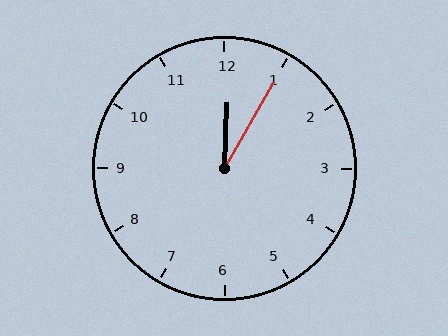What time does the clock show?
12:05.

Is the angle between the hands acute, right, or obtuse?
It is acute.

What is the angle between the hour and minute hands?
Approximately 28 degrees.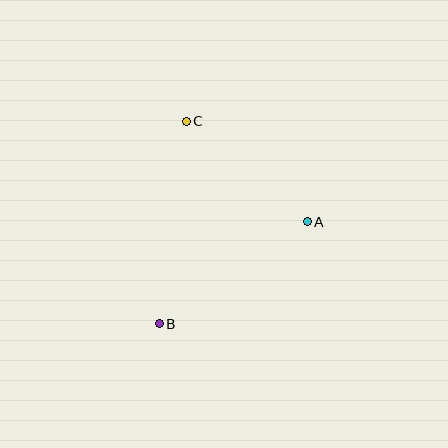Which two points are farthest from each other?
Points B and C are farthest from each other.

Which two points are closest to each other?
Points A and C are closest to each other.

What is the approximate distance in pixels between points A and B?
The distance between A and B is approximately 180 pixels.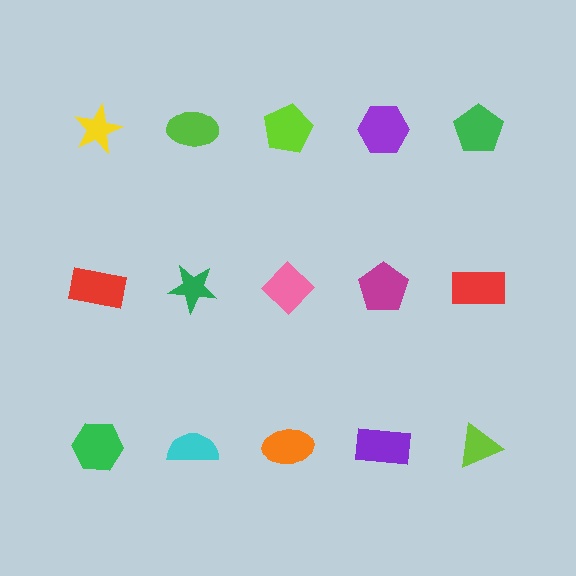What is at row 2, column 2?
A green star.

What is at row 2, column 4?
A magenta pentagon.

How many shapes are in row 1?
5 shapes.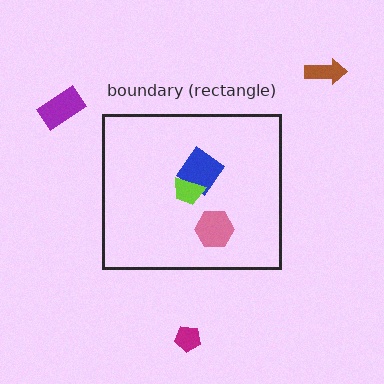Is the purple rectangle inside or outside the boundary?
Outside.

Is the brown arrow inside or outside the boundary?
Outside.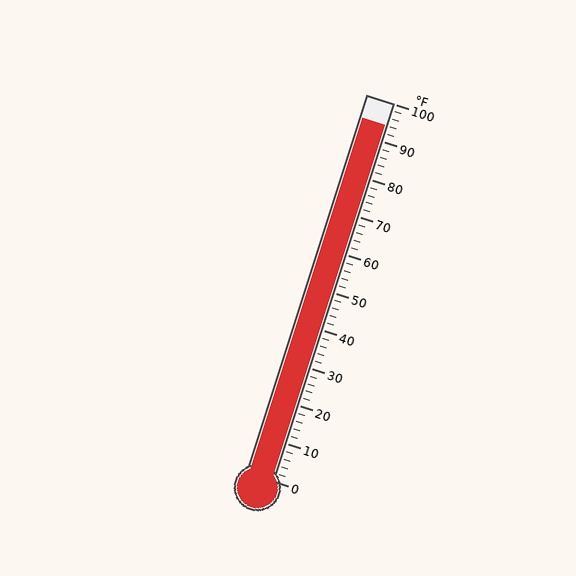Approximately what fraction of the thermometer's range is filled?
The thermometer is filled to approximately 95% of its range.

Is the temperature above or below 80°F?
The temperature is above 80°F.